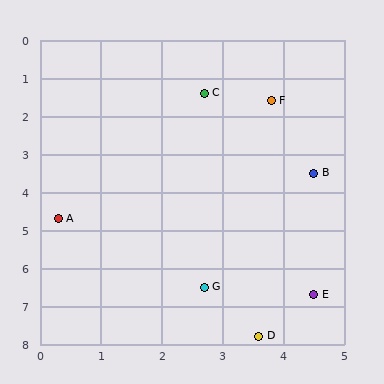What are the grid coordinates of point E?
Point E is at approximately (4.5, 6.7).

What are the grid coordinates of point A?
Point A is at approximately (0.3, 4.7).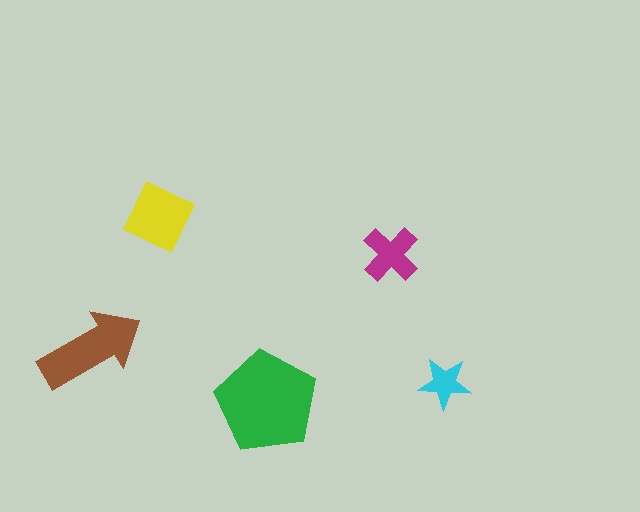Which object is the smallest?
The cyan star.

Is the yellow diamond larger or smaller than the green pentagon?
Smaller.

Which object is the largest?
The green pentagon.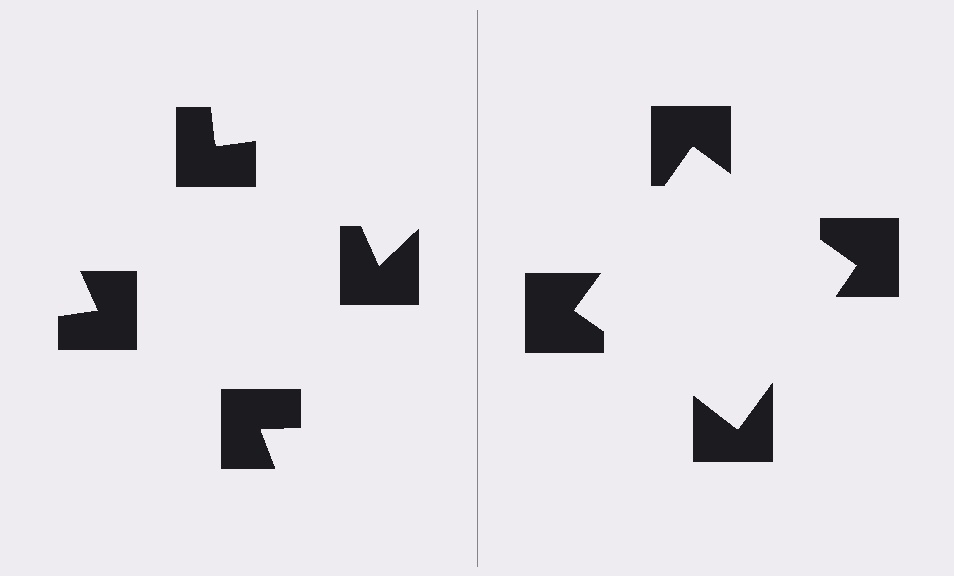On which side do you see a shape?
An illusory square appears on the right side. On the left side the wedge cuts are rotated, so no coherent shape forms.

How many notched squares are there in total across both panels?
8 — 4 on each side.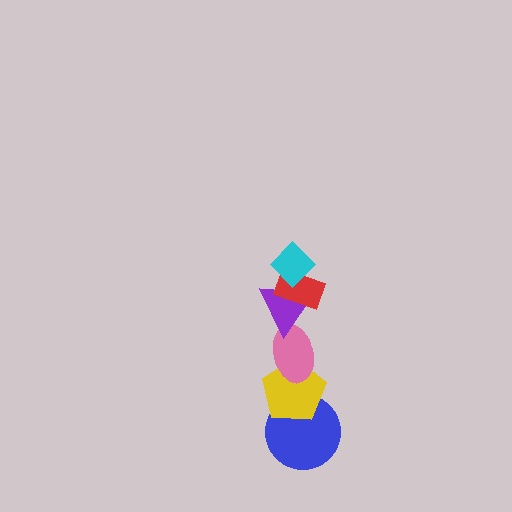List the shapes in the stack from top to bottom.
From top to bottom: the cyan diamond, the red rectangle, the purple triangle, the pink ellipse, the yellow pentagon, the blue circle.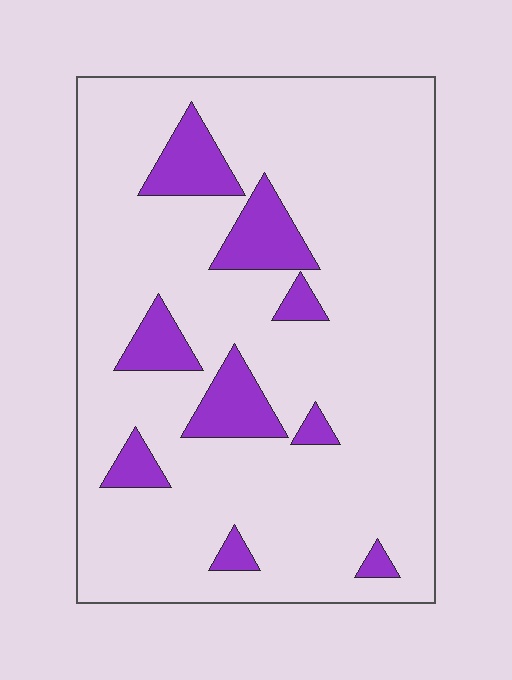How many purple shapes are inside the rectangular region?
9.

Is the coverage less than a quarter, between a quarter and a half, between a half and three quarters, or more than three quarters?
Less than a quarter.